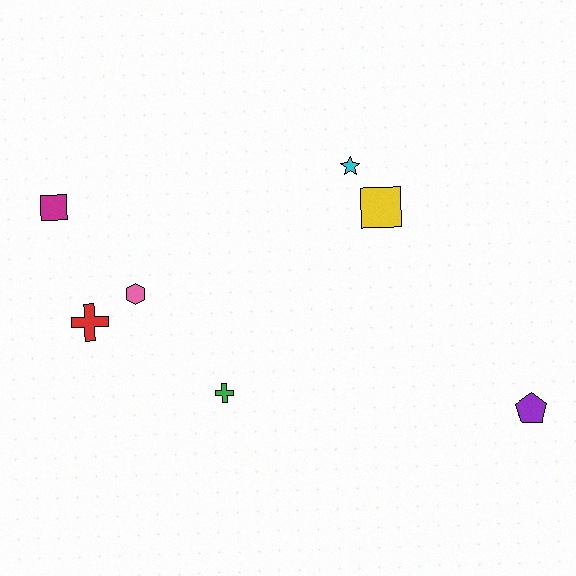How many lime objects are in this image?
There are no lime objects.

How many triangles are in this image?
There are no triangles.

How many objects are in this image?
There are 7 objects.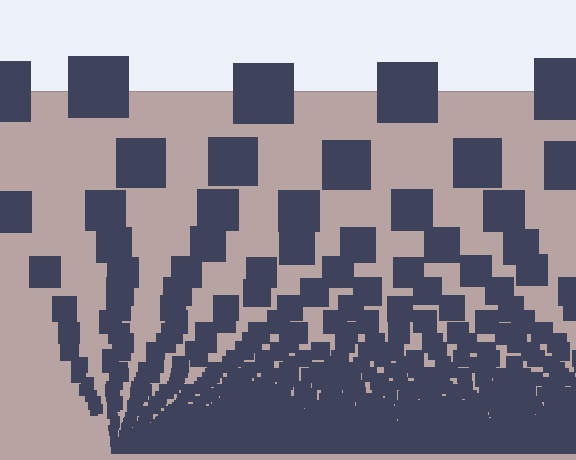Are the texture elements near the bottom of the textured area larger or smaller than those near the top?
Smaller. The gradient is inverted — elements near the bottom are smaller and denser.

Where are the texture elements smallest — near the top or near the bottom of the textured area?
Near the bottom.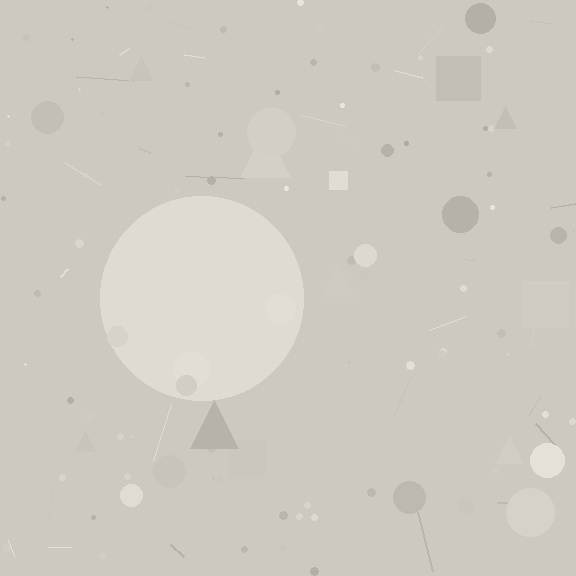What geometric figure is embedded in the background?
A circle is embedded in the background.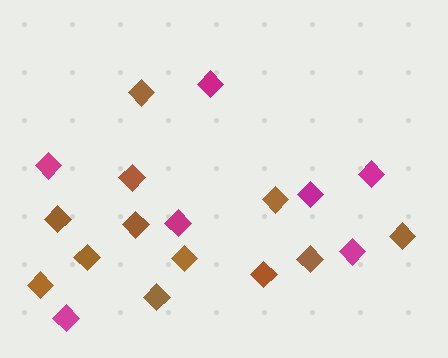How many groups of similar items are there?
There are 2 groups: one group of brown diamonds (12) and one group of magenta diamonds (7).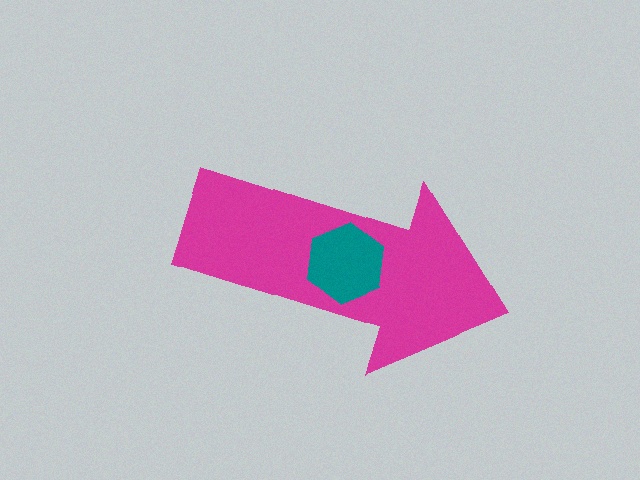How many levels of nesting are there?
2.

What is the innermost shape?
The teal hexagon.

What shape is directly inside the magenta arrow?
The teal hexagon.